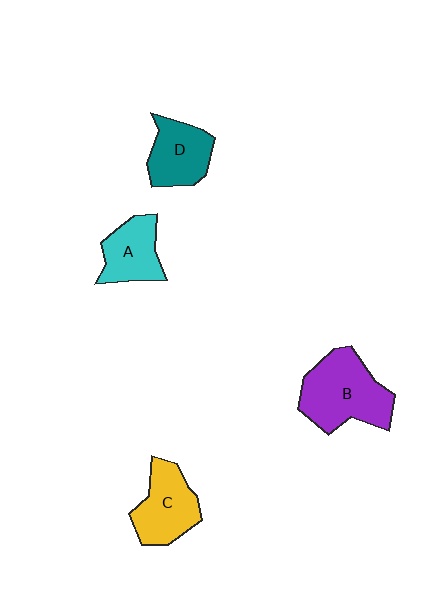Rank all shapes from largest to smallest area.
From largest to smallest: B (purple), C (yellow), D (teal), A (cyan).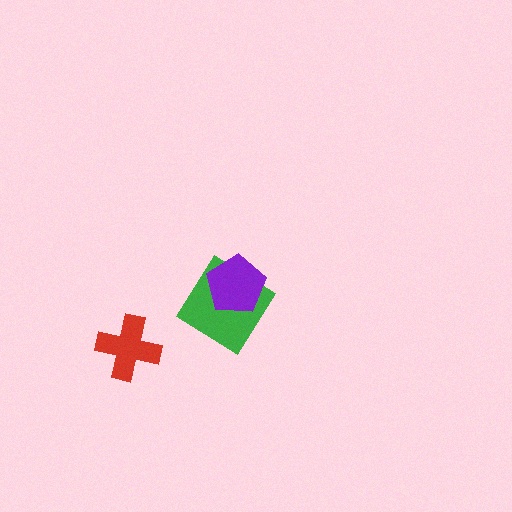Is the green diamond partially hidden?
Yes, it is partially covered by another shape.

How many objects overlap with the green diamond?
1 object overlaps with the green diamond.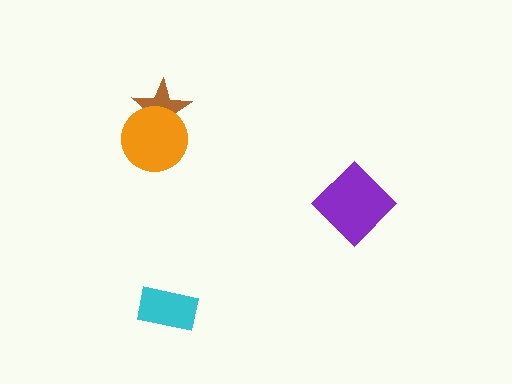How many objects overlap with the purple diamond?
0 objects overlap with the purple diamond.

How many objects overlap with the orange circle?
1 object overlaps with the orange circle.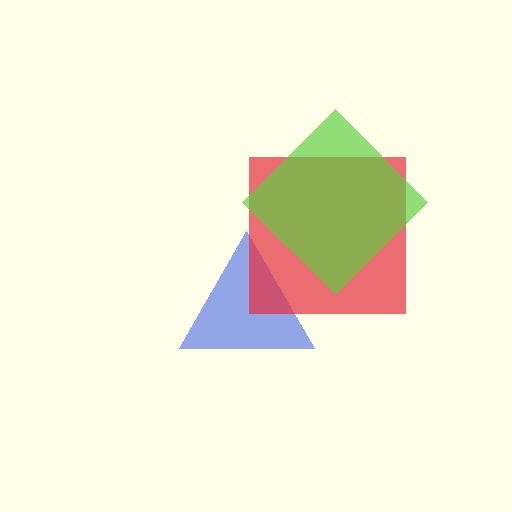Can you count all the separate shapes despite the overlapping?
Yes, there are 3 separate shapes.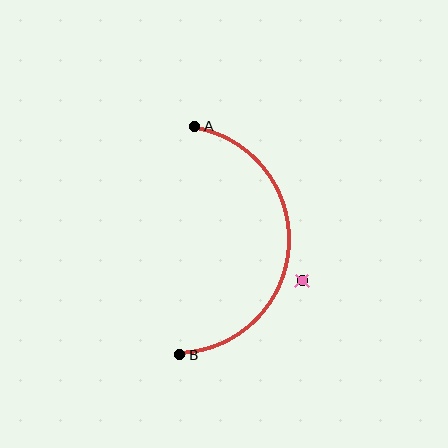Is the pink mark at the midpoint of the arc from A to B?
No — the pink mark does not lie on the arc at all. It sits slightly outside the curve.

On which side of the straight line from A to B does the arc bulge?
The arc bulges to the right of the straight line connecting A and B.